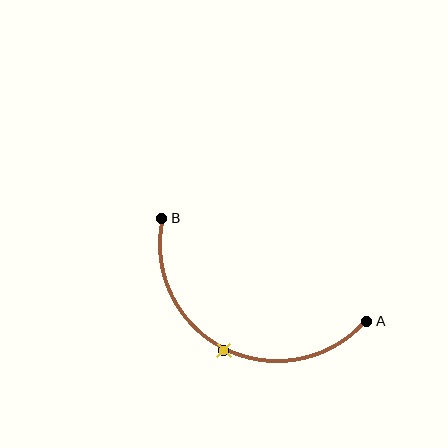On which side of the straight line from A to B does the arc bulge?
The arc bulges below the straight line connecting A and B.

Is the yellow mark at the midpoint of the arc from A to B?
Yes. The yellow mark lies on the arc at equal arc-length from both A and B — it is the arc midpoint.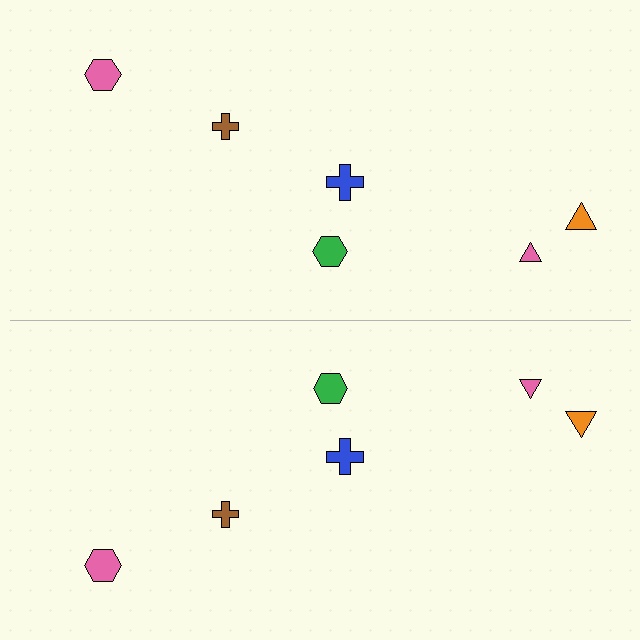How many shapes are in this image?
There are 12 shapes in this image.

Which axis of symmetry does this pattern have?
The pattern has a horizontal axis of symmetry running through the center of the image.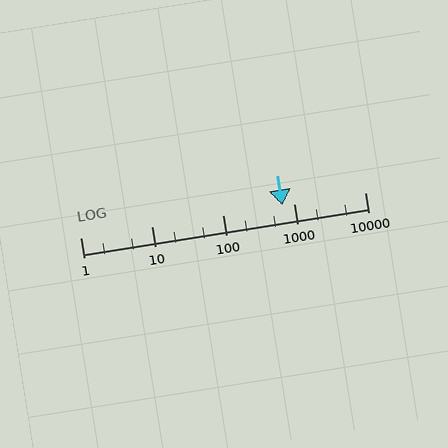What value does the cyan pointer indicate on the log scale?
The pointer indicates approximately 690.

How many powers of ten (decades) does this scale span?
The scale spans 4 decades, from 1 to 10000.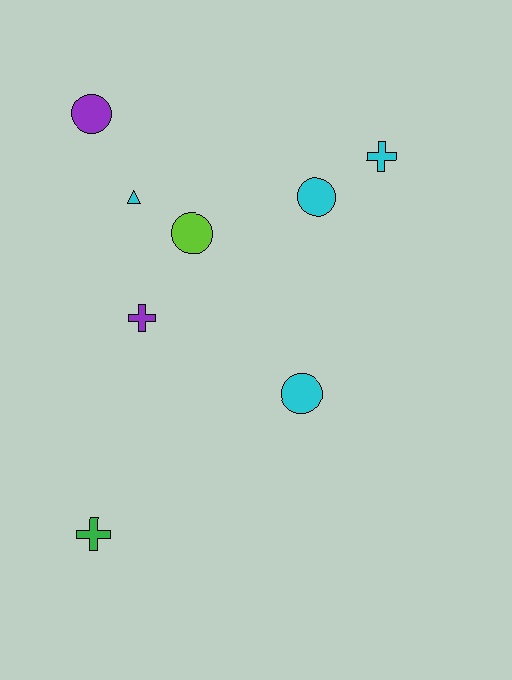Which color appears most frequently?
Cyan, with 4 objects.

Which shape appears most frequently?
Circle, with 4 objects.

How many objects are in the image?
There are 8 objects.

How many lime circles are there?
There is 1 lime circle.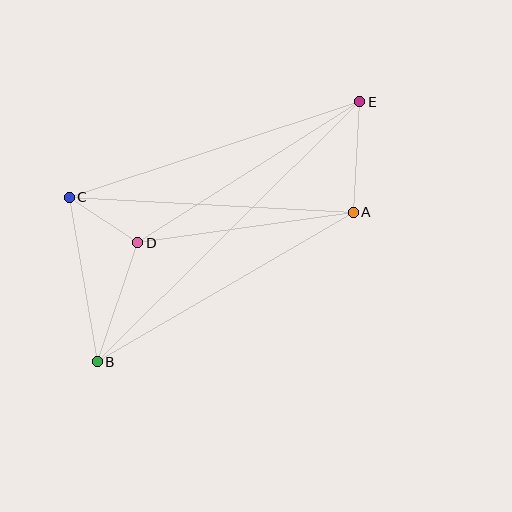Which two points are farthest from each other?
Points B and E are farthest from each other.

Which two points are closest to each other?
Points C and D are closest to each other.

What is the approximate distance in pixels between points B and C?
The distance between B and C is approximately 167 pixels.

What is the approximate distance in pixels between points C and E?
The distance between C and E is approximately 306 pixels.